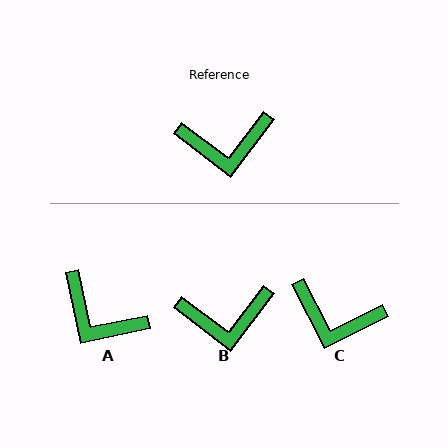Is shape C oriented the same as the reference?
No, it is off by about 26 degrees.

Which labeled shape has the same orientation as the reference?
B.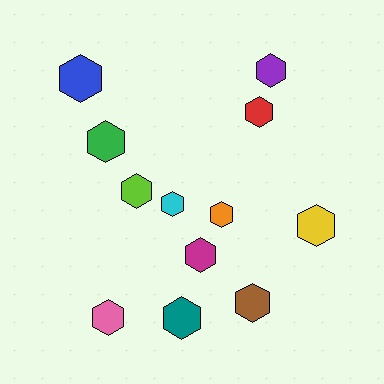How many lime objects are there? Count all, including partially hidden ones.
There is 1 lime object.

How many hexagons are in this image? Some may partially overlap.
There are 12 hexagons.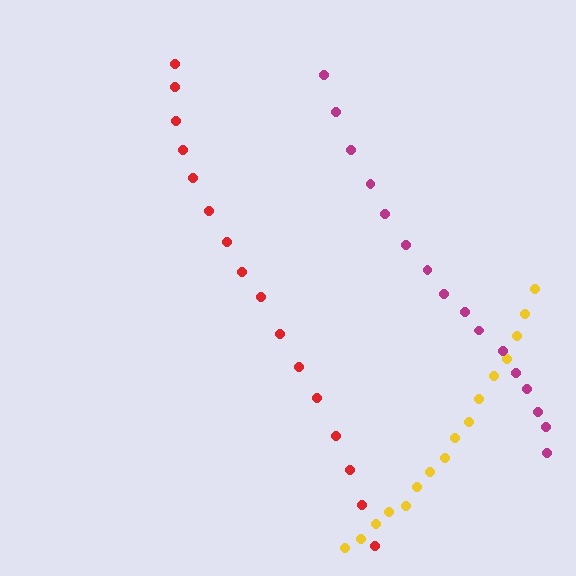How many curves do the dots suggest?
There are 3 distinct paths.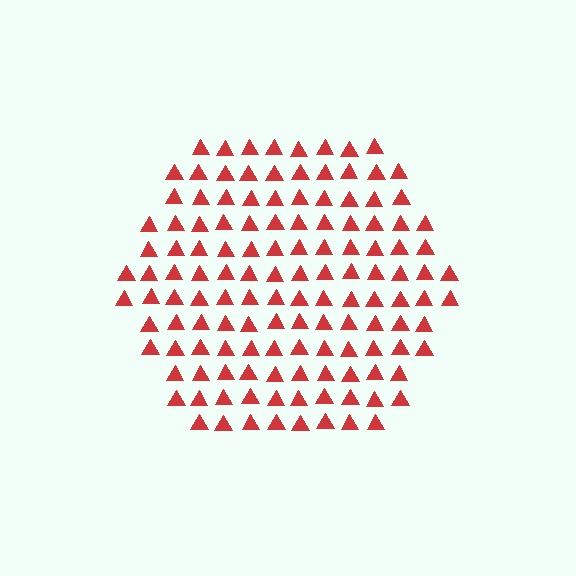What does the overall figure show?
The overall figure shows a hexagon.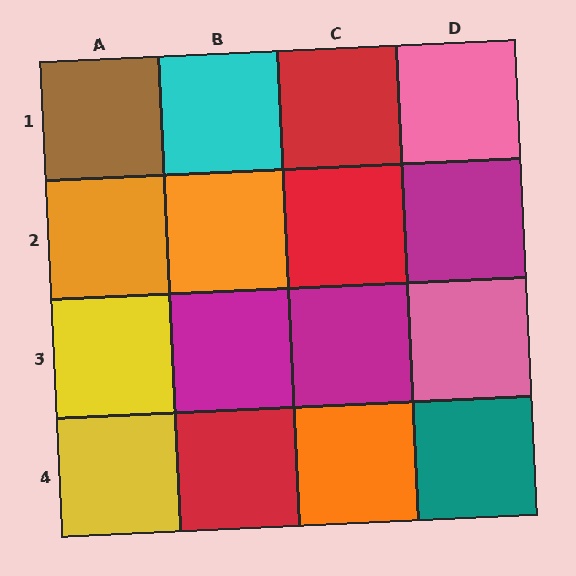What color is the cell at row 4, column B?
Red.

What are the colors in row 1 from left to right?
Brown, cyan, red, pink.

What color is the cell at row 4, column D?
Teal.